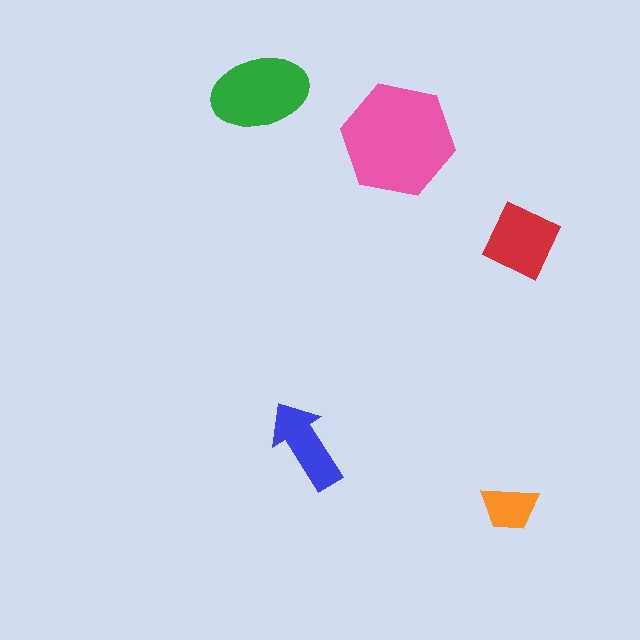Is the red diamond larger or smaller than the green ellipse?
Smaller.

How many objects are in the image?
There are 5 objects in the image.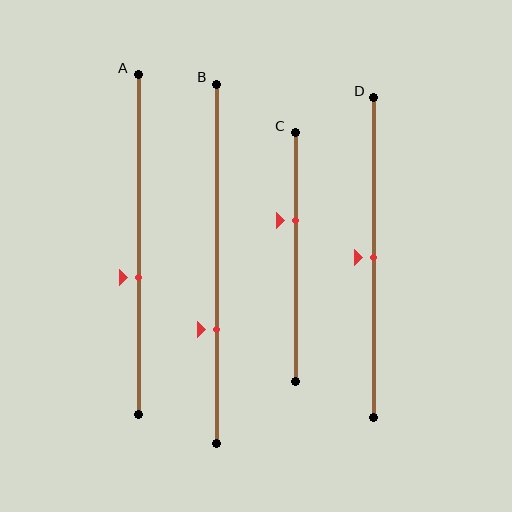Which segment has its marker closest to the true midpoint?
Segment D has its marker closest to the true midpoint.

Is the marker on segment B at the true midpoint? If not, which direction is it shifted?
No, the marker on segment B is shifted downward by about 18% of the segment length.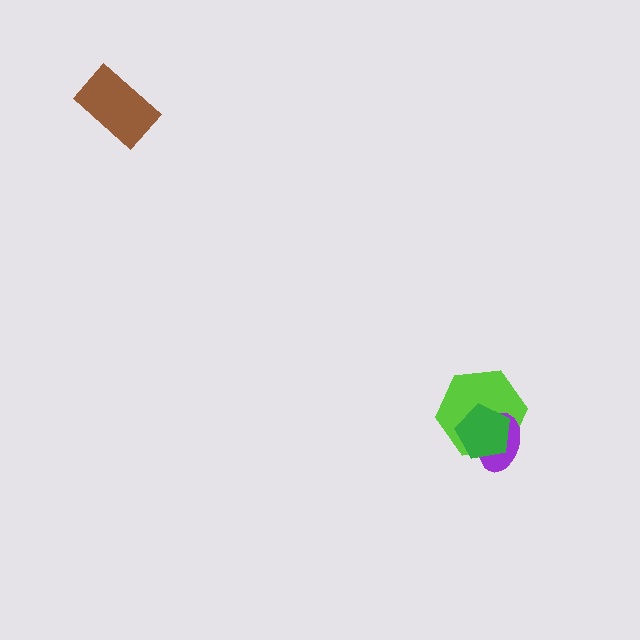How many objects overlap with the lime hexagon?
2 objects overlap with the lime hexagon.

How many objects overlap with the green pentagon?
2 objects overlap with the green pentagon.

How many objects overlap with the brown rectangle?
0 objects overlap with the brown rectangle.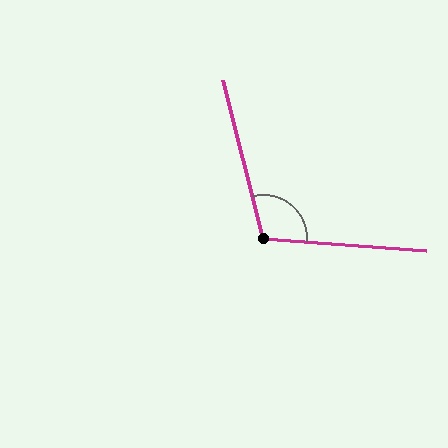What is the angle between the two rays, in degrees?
Approximately 109 degrees.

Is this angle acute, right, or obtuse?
It is obtuse.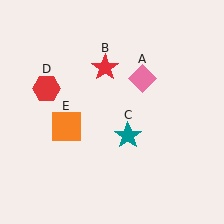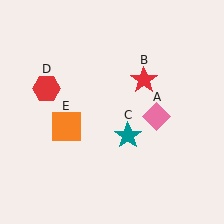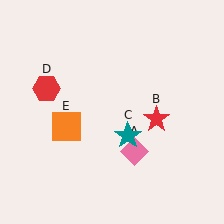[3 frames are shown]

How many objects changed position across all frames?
2 objects changed position: pink diamond (object A), red star (object B).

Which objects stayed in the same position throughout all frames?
Teal star (object C) and red hexagon (object D) and orange square (object E) remained stationary.